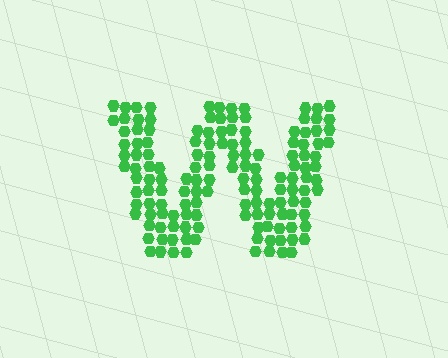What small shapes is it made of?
It is made of small hexagons.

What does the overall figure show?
The overall figure shows the letter W.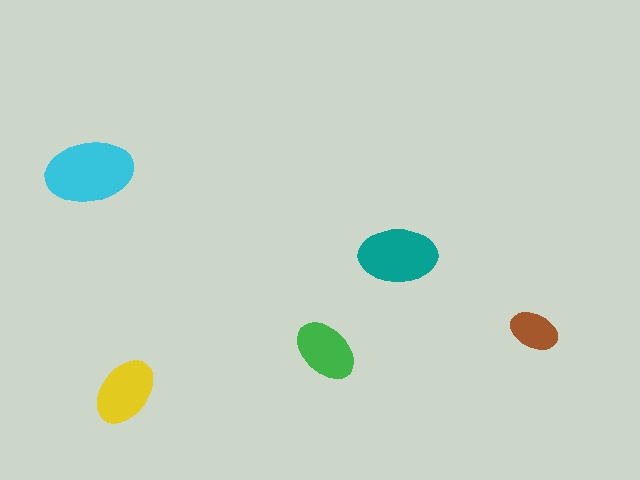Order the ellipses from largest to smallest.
the cyan one, the teal one, the yellow one, the green one, the brown one.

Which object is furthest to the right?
The brown ellipse is rightmost.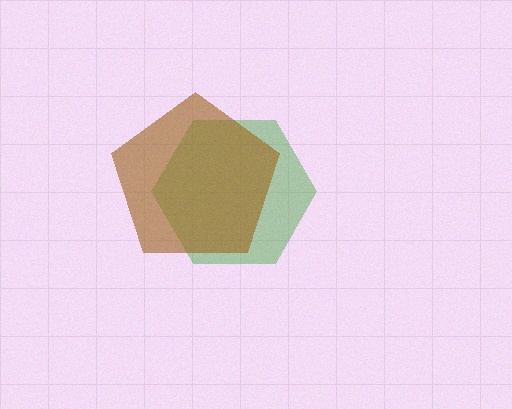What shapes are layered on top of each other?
The layered shapes are: a green hexagon, a brown pentagon.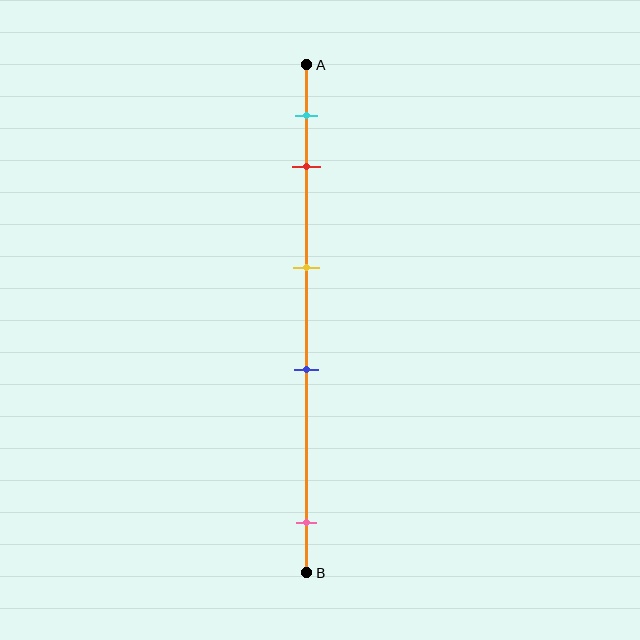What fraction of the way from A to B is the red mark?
The red mark is approximately 20% (0.2) of the way from A to B.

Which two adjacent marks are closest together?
The cyan and red marks are the closest adjacent pair.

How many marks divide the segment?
There are 5 marks dividing the segment.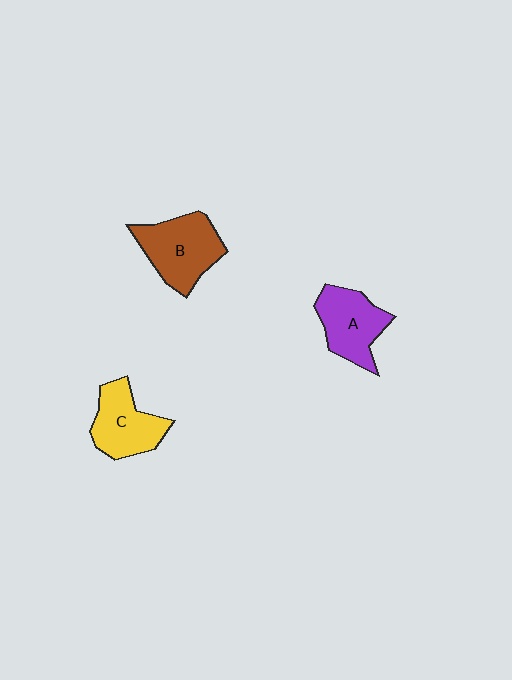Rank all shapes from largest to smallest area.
From largest to smallest: B (brown), A (purple), C (yellow).